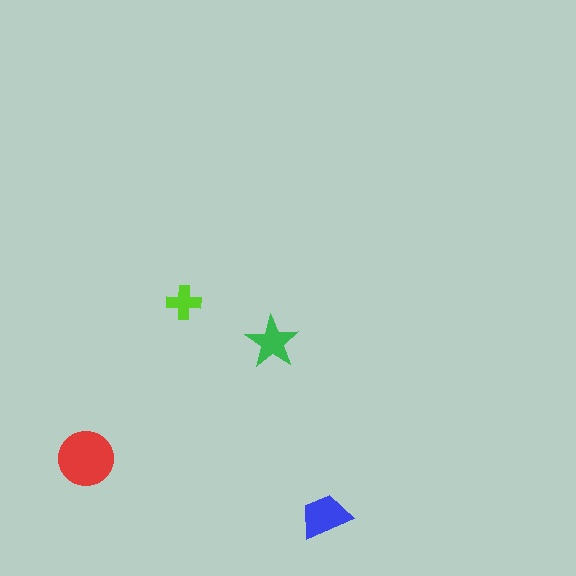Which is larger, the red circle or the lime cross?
The red circle.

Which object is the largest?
The red circle.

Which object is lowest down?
The blue trapezoid is bottommost.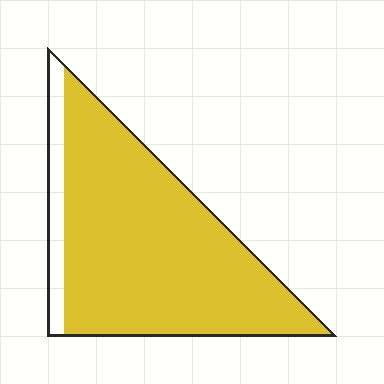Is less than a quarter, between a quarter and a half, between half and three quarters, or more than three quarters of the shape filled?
More than three quarters.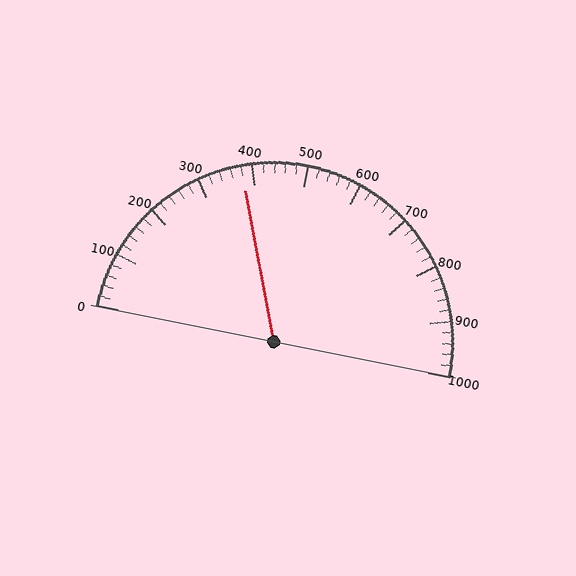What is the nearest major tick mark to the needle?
The nearest major tick mark is 400.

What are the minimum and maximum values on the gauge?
The gauge ranges from 0 to 1000.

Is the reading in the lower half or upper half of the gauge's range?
The reading is in the lower half of the range (0 to 1000).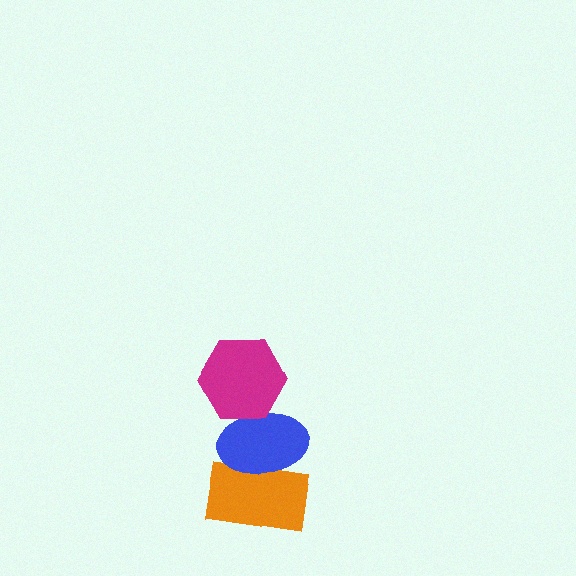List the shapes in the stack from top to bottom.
From top to bottom: the magenta hexagon, the blue ellipse, the orange rectangle.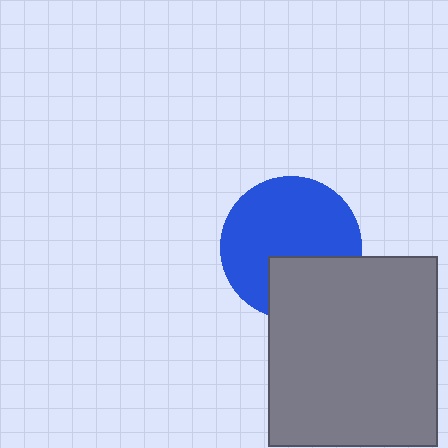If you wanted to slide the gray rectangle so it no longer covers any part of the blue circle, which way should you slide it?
Slide it down — that is the most direct way to separate the two shapes.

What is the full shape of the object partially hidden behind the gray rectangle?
The partially hidden object is a blue circle.